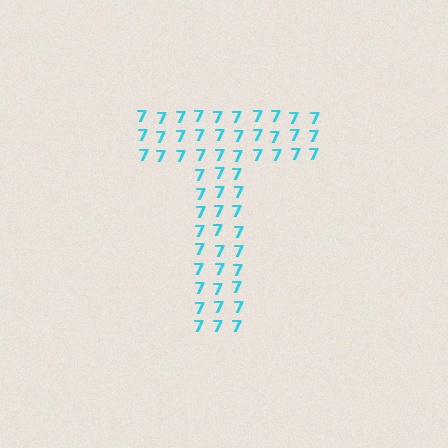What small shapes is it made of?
It is made of small digit 7's.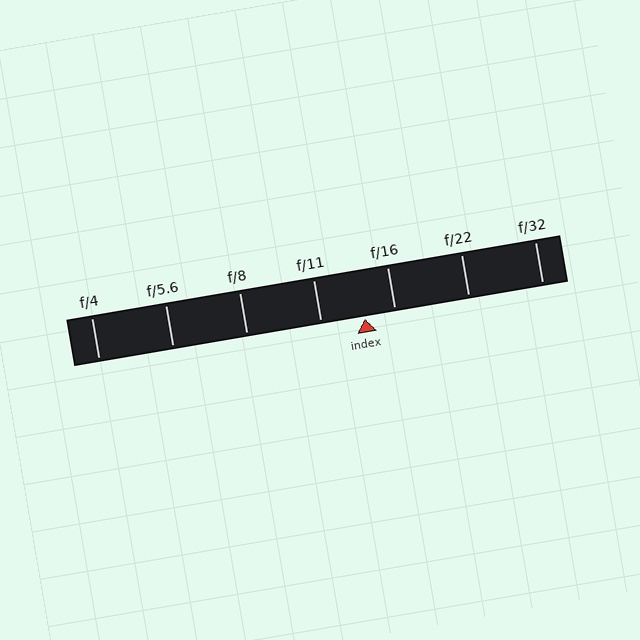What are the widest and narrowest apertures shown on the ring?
The widest aperture shown is f/4 and the narrowest is f/32.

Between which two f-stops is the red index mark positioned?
The index mark is between f/11 and f/16.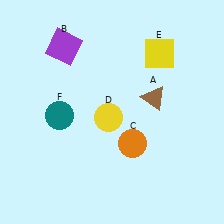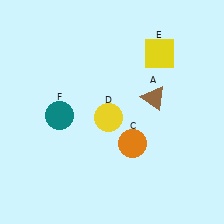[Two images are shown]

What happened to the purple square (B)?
The purple square (B) was removed in Image 2. It was in the top-left area of Image 1.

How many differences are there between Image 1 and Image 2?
There is 1 difference between the two images.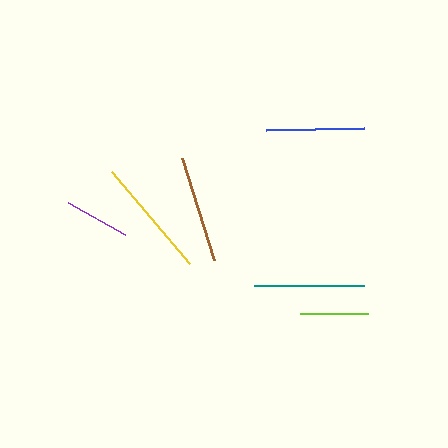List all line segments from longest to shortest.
From longest to shortest: yellow, teal, brown, blue, lime, purple.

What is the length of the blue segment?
The blue segment is approximately 98 pixels long.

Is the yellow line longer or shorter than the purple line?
The yellow line is longer than the purple line.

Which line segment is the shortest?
The purple line is the shortest at approximately 66 pixels.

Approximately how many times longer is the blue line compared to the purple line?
The blue line is approximately 1.5 times the length of the purple line.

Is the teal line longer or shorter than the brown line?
The teal line is longer than the brown line.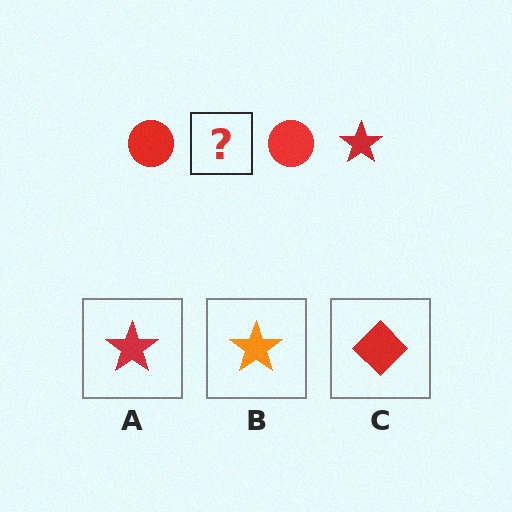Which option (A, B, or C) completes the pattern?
A.